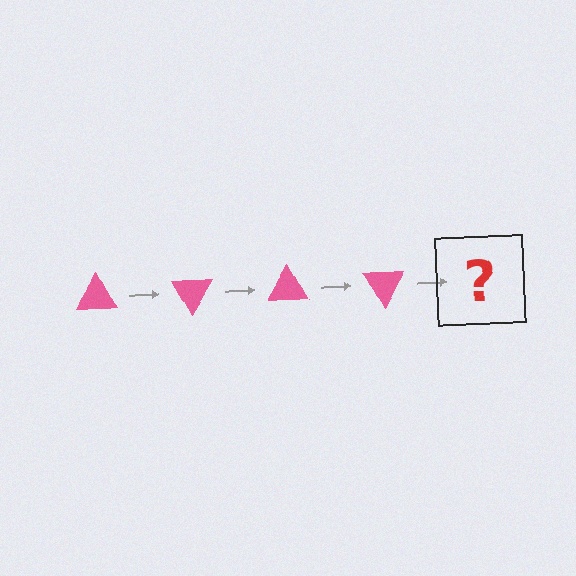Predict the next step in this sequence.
The next step is a pink triangle rotated 240 degrees.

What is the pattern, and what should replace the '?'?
The pattern is that the triangle rotates 60 degrees each step. The '?' should be a pink triangle rotated 240 degrees.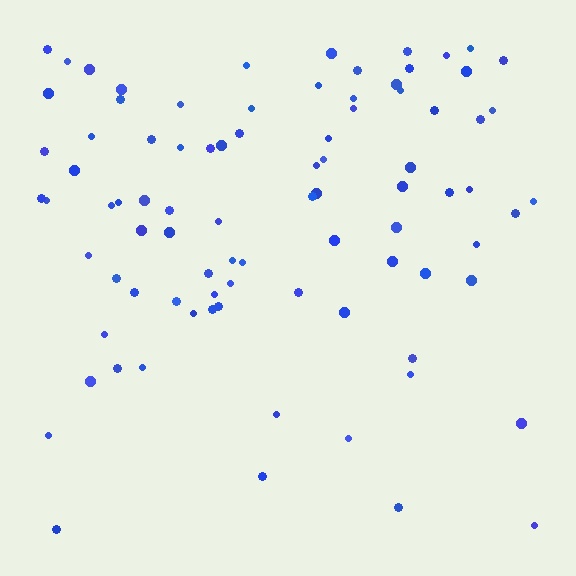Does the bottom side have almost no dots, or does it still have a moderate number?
Still a moderate number, just noticeably fewer than the top.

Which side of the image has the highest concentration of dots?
The top.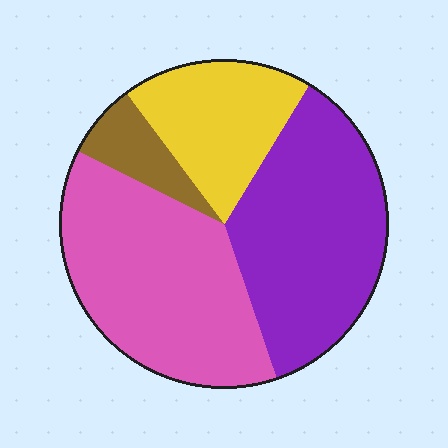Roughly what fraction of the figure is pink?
Pink takes up about three eighths (3/8) of the figure.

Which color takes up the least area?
Brown, at roughly 5%.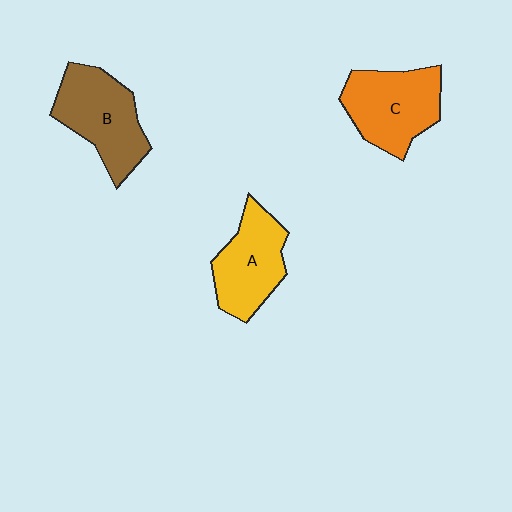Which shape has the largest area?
Shape B (brown).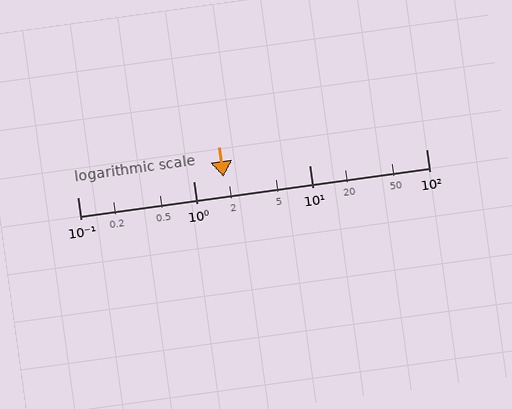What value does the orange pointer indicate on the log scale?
The pointer indicates approximately 1.8.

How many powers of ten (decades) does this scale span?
The scale spans 3 decades, from 0.1 to 100.